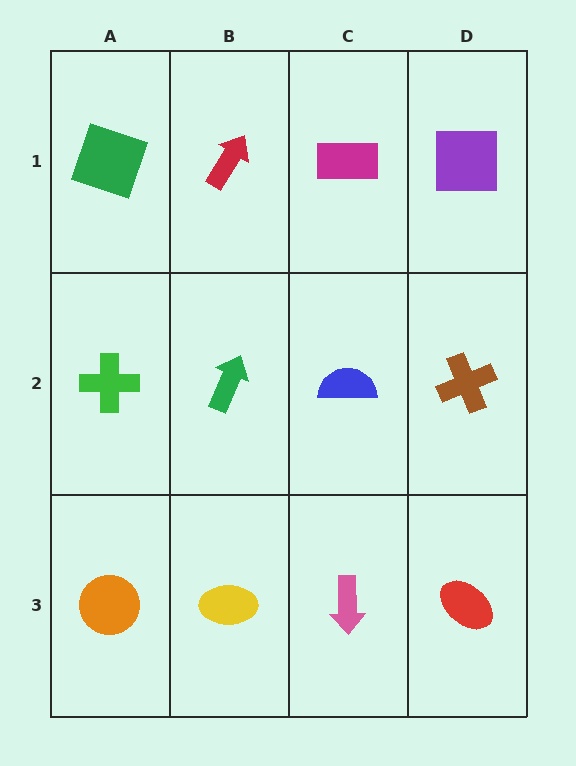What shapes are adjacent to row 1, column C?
A blue semicircle (row 2, column C), a red arrow (row 1, column B), a purple square (row 1, column D).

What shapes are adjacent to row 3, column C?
A blue semicircle (row 2, column C), a yellow ellipse (row 3, column B), a red ellipse (row 3, column D).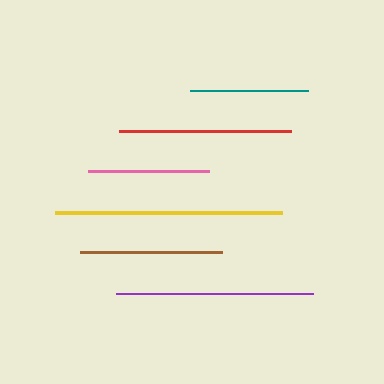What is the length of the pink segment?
The pink segment is approximately 121 pixels long.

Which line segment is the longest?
The yellow line is the longest at approximately 227 pixels.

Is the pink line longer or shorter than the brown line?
The brown line is longer than the pink line.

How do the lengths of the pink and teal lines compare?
The pink and teal lines are approximately the same length.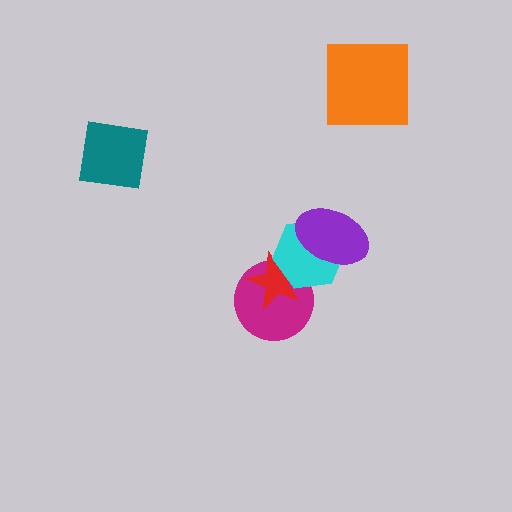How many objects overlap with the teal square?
0 objects overlap with the teal square.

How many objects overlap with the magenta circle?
2 objects overlap with the magenta circle.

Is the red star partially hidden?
Yes, it is partially covered by another shape.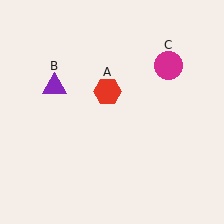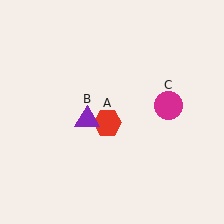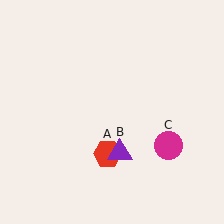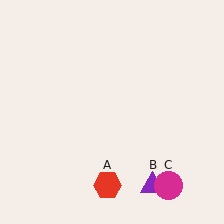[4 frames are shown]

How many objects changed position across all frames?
3 objects changed position: red hexagon (object A), purple triangle (object B), magenta circle (object C).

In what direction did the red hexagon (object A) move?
The red hexagon (object A) moved down.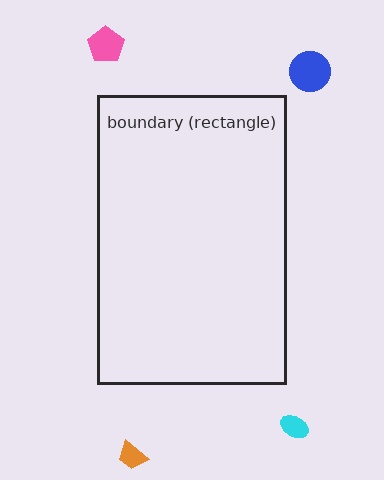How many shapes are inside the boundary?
0 inside, 4 outside.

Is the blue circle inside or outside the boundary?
Outside.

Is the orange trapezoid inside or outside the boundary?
Outside.